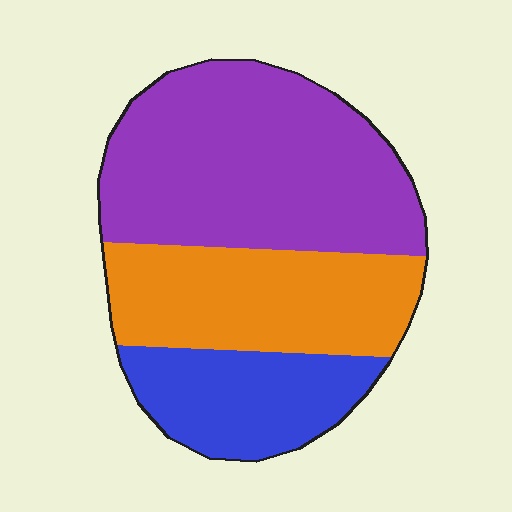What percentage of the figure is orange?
Orange takes up about one third (1/3) of the figure.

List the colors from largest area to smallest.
From largest to smallest: purple, orange, blue.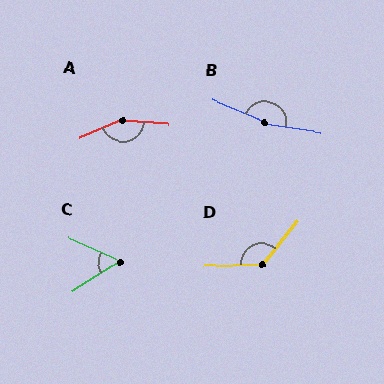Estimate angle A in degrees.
Approximately 153 degrees.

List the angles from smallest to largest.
C (57°), D (131°), A (153°), B (166°).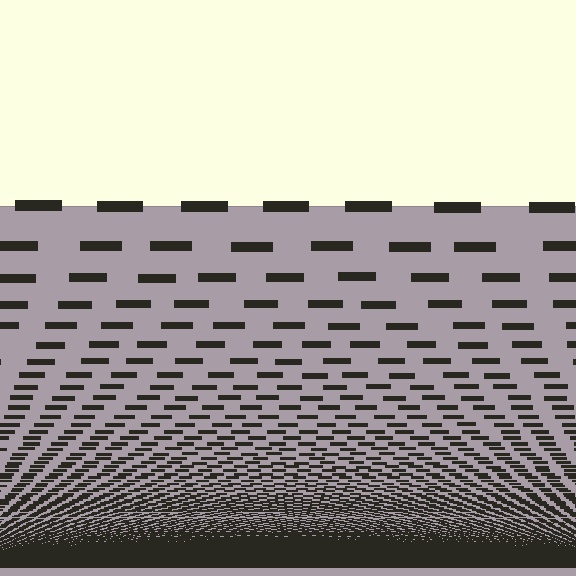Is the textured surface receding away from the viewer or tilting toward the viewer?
The surface appears to tilt toward the viewer. Texture elements get larger and sparser toward the top.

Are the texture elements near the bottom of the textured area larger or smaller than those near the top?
Smaller. The gradient is inverted — elements near the bottom are smaller and denser.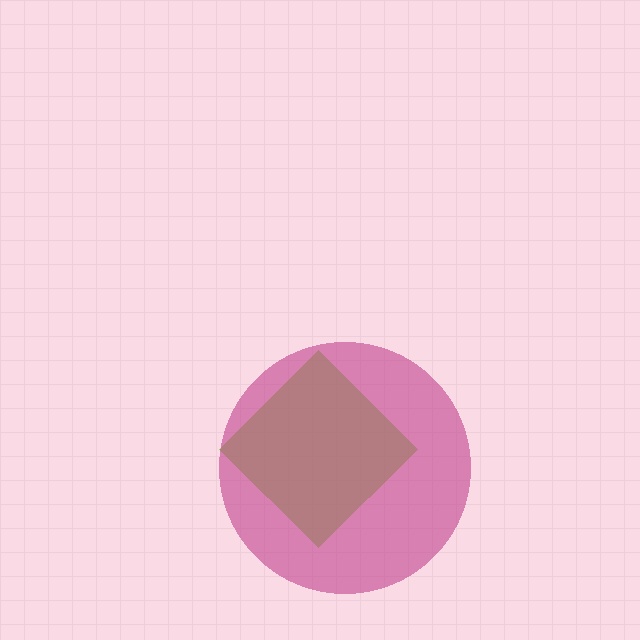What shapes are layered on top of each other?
The layered shapes are: a lime diamond, a magenta circle.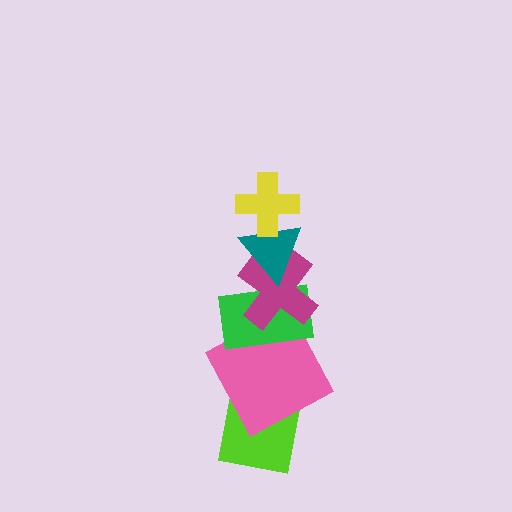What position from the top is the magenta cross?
The magenta cross is 3rd from the top.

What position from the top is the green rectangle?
The green rectangle is 4th from the top.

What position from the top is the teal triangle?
The teal triangle is 2nd from the top.